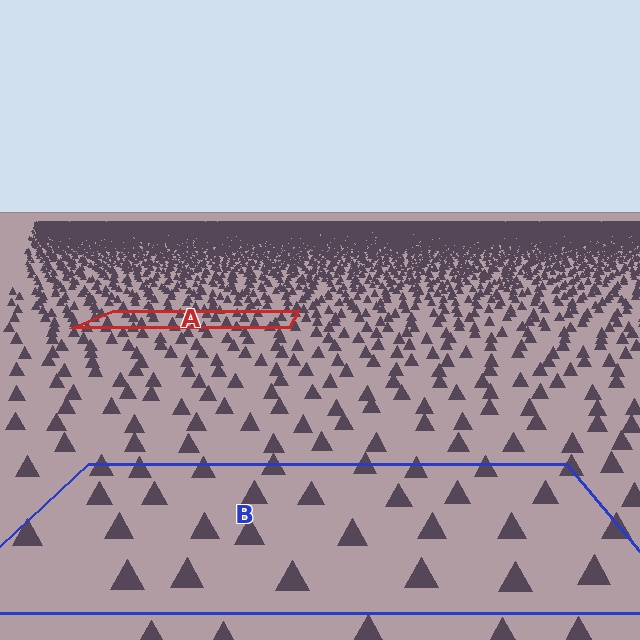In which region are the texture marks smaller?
The texture marks are smaller in region A, because it is farther away.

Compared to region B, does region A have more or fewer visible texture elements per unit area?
Region A has more texture elements per unit area — they are packed more densely because it is farther away.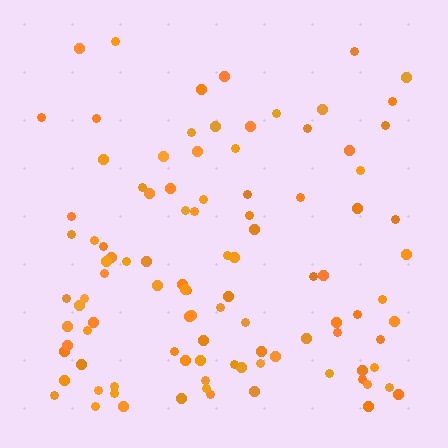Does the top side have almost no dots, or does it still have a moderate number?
Still a moderate number, just noticeably fewer than the bottom.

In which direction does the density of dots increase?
From top to bottom, with the bottom side densest.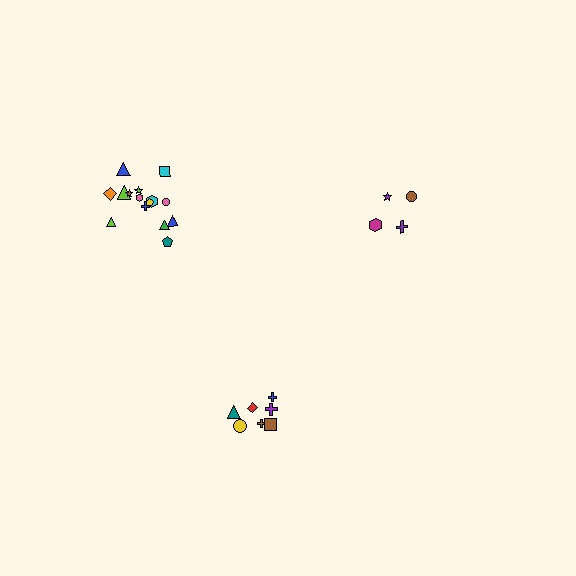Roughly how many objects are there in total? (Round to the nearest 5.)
Roughly 25 objects in total.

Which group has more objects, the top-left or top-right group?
The top-left group.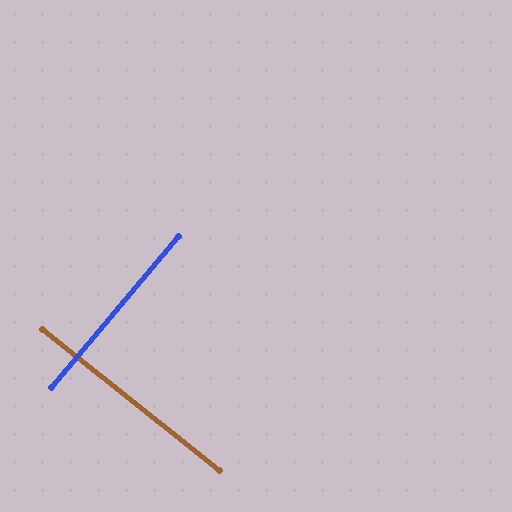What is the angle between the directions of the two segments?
Approximately 89 degrees.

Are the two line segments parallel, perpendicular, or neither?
Perpendicular — they meet at approximately 89°.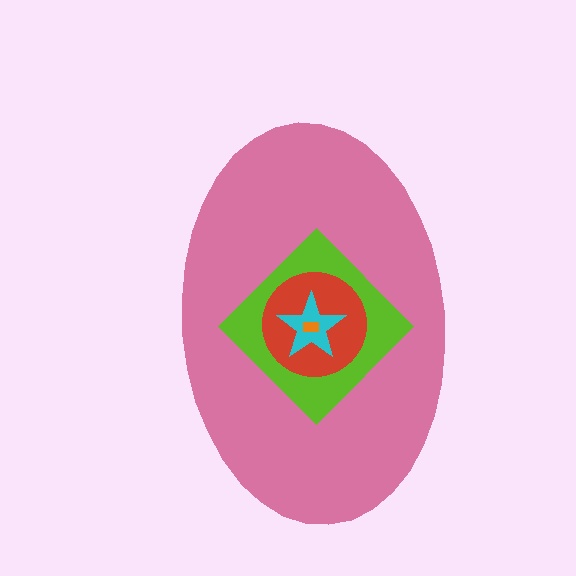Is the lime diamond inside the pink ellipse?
Yes.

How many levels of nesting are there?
5.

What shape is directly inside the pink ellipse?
The lime diamond.